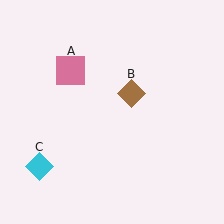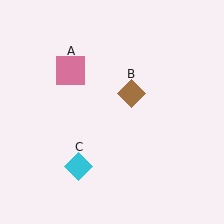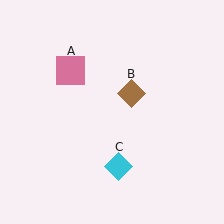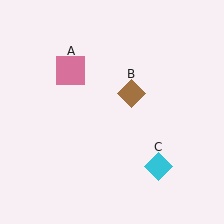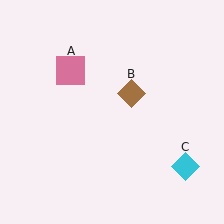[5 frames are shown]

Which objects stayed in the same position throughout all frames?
Pink square (object A) and brown diamond (object B) remained stationary.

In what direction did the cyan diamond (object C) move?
The cyan diamond (object C) moved right.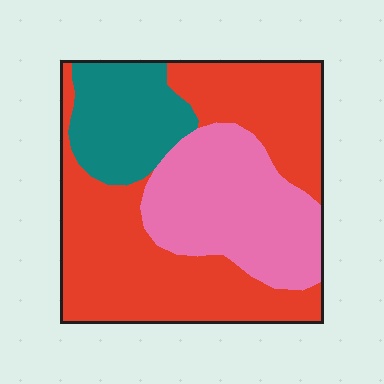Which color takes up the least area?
Teal, at roughly 20%.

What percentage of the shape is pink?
Pink covers roughly 30% of the shape.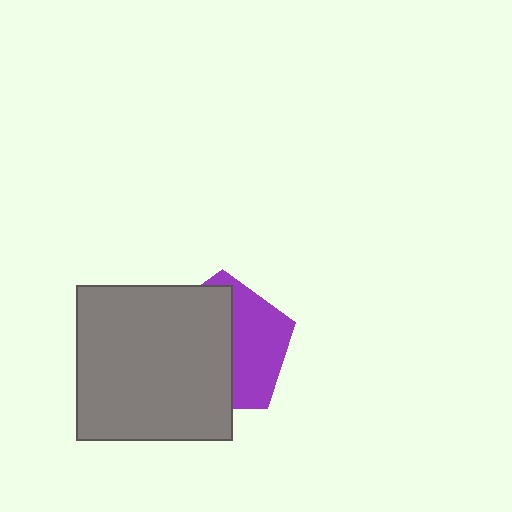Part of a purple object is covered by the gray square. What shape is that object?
It is a pentagon.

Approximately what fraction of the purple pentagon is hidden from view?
Roughly 58% of the purple pentagon is hidden behind the gray square.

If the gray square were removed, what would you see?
You would see the complete purple pentagon.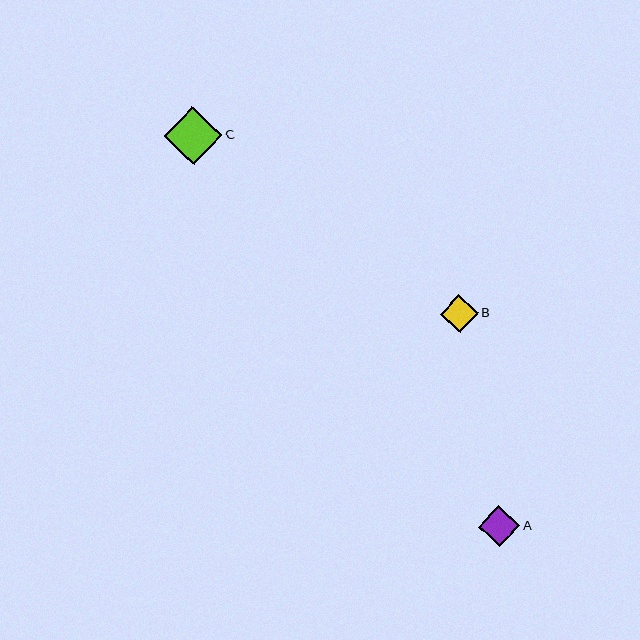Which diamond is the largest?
Diamond C is the largest with a size of approximately 58 pixels.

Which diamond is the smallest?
Diamond B is the smallest with a size of approximately 38 pixels.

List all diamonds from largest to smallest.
From largest to smallest: C, A, B.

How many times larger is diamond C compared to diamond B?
Diamond C is approximately 1.5 times the size of diamond B.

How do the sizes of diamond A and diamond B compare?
Diamond A and diamond B are approximately the same size.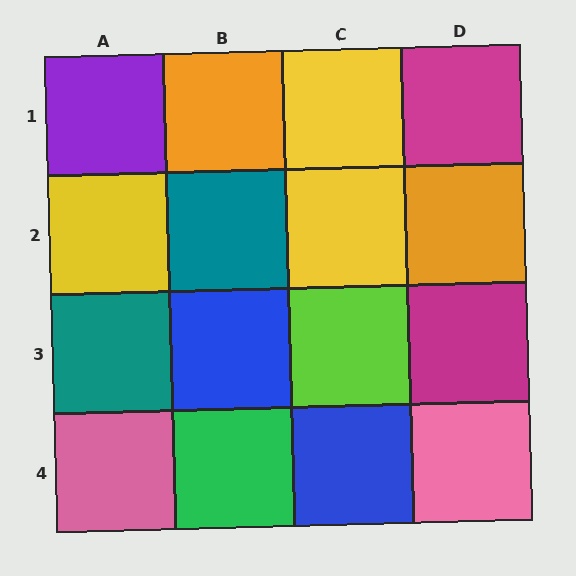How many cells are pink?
2 cells are pink.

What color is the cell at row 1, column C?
Yellow.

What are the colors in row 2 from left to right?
Yellow, teal, yellow, orange.